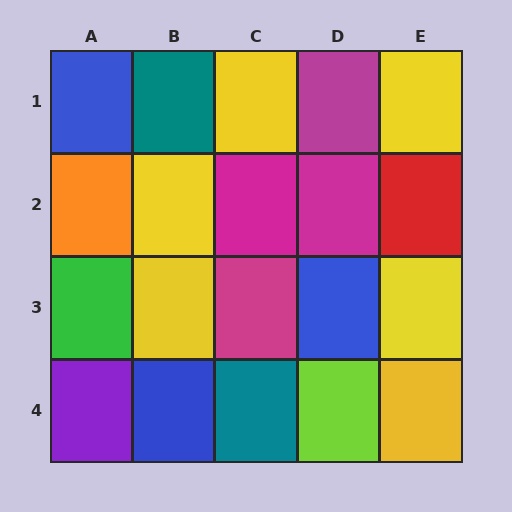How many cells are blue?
3 cells are blue.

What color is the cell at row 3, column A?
Green.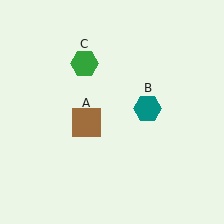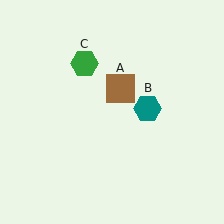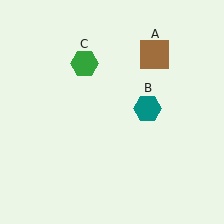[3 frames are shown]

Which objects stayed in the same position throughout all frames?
Teal hexagon (object B) and green hexagon (object C) remained stationary.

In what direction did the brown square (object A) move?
The brown square (object A) moved up and to the right.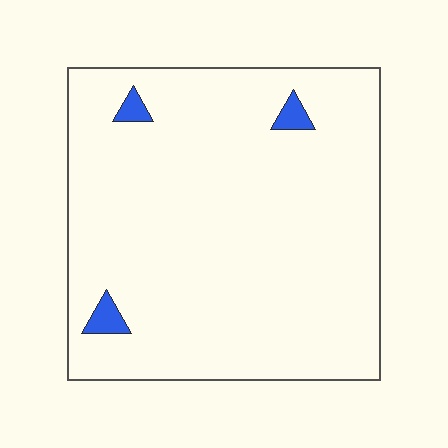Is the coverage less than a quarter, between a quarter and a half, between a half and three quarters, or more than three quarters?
Less than a quarter.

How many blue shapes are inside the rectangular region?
3.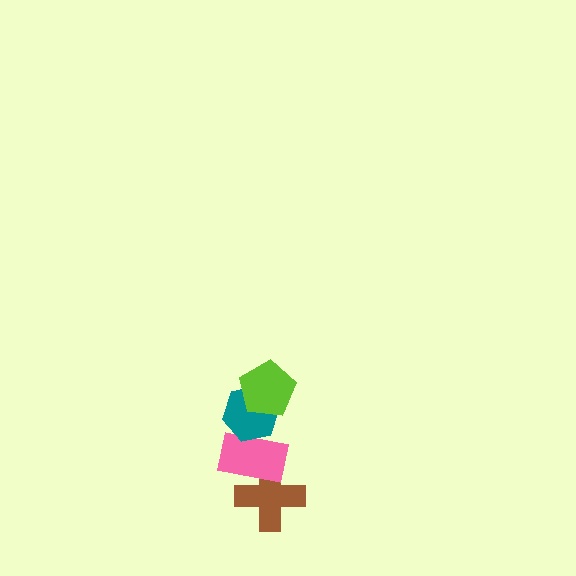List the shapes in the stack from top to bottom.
From top to bottom: the lime pentagon, the teal hexagon, the pink rectangle, the brown cross.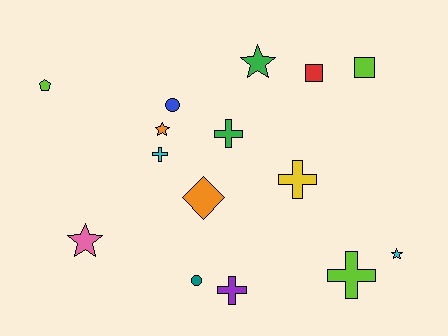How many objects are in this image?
There are 15 objects.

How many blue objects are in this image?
There is 1 blue object.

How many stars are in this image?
There are 4 stars.